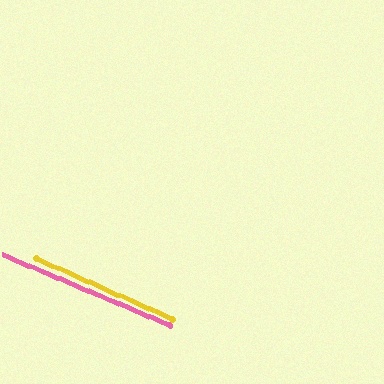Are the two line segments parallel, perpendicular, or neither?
Parallel — their directions differ by only 1.3°.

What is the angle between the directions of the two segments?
Approximately 1 degree.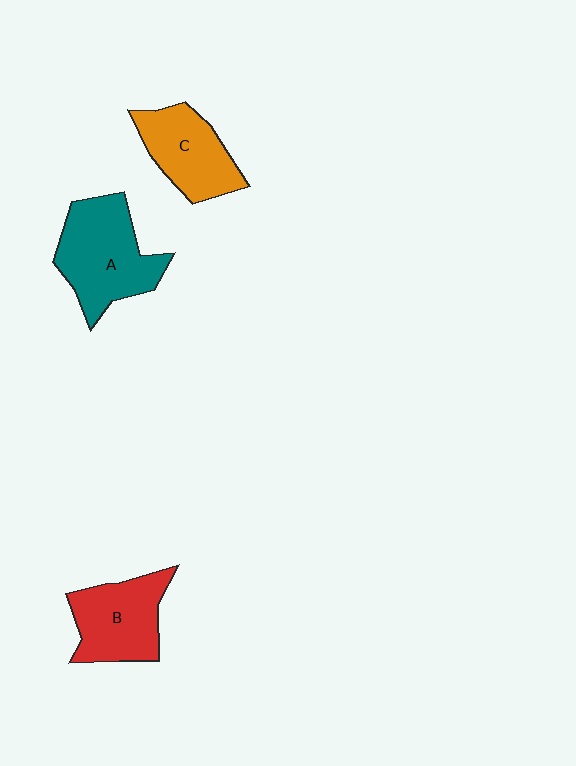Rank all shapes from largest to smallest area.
From largest to smallest: A (teal), B (red), C (orange).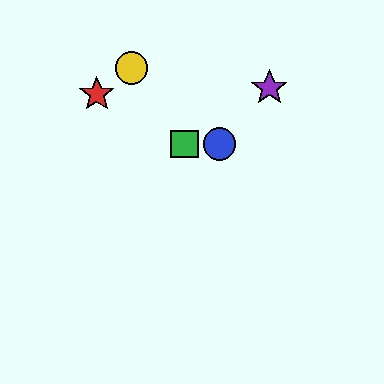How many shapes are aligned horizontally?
2 shapes (the blue circle, the green square) are aligned horizontally.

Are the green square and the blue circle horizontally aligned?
Yes, both are at y≈144.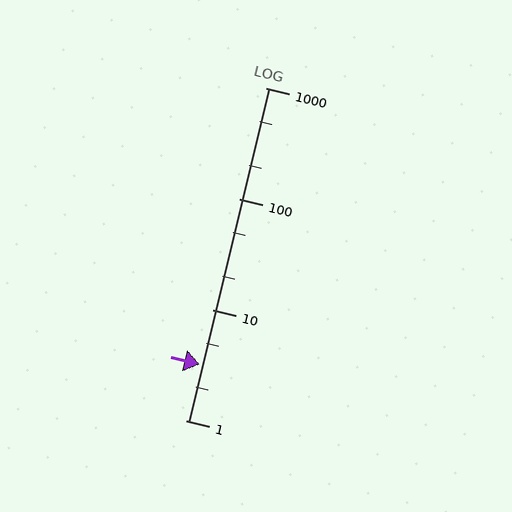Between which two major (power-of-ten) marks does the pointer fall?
The pointer is between 1 and 10.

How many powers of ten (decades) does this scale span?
The scale spans 3 decades, from 1 to 1000.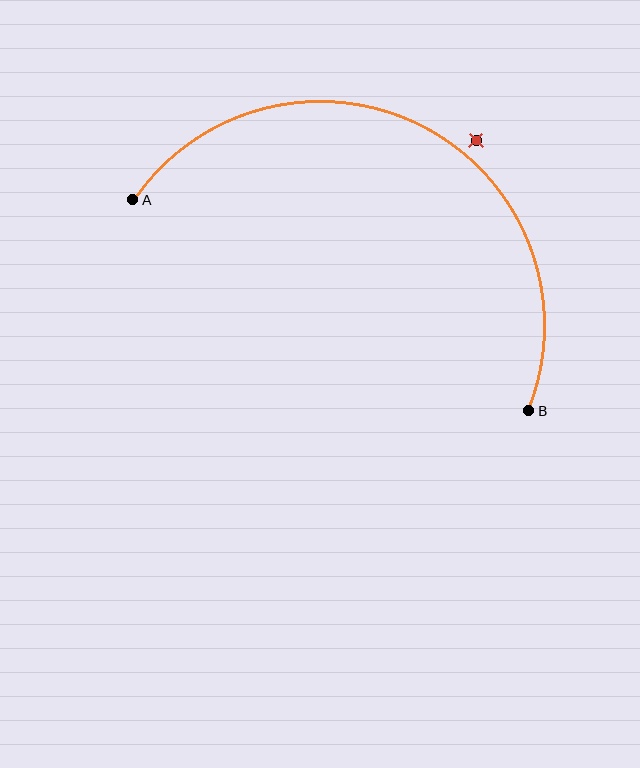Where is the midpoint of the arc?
The arc midpoint is the point on the curve farthest from the straight line joining A and B. It sits above that line.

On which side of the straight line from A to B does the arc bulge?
The arc bulges above the straight line connecting A and B.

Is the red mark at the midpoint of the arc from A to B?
No — the red mark does not lie on the arc at all. It sits slightly outside the curve.